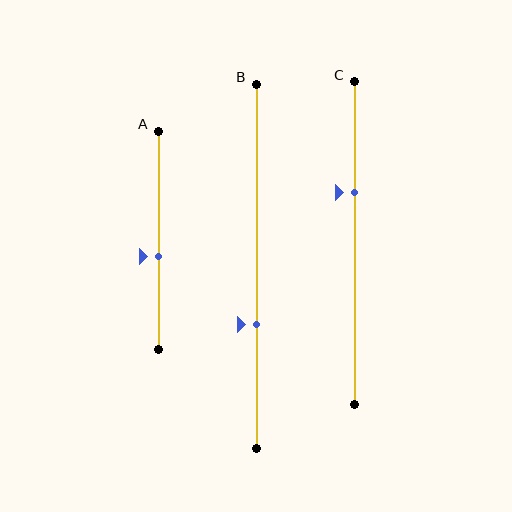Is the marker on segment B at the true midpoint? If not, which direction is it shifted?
No, the marker on segment B is shifted downward by about 16% of the segment length.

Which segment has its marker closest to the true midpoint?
Segment A has its marker closest to the true midpoint.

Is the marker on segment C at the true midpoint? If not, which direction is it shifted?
No, the marker on segment C is shifted upward by about 16% of the segment length.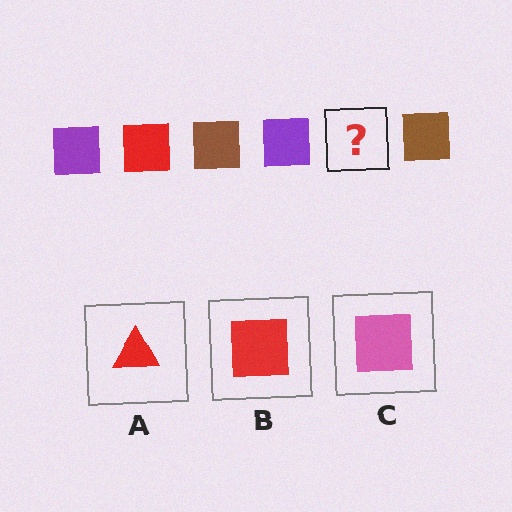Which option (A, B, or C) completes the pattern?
B.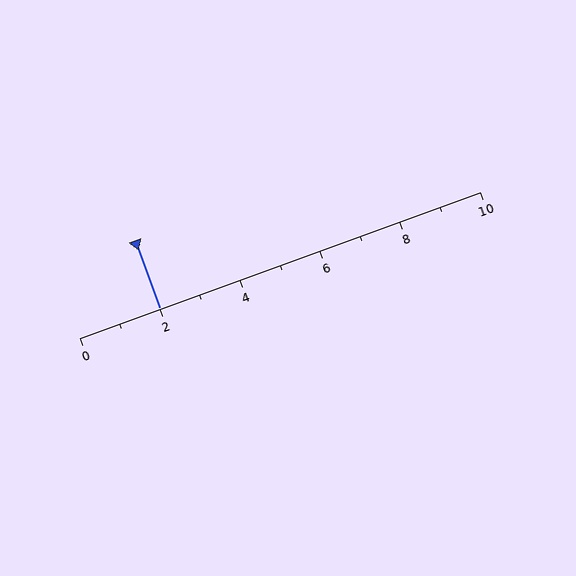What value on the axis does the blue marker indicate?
The marker indicates approximately 2.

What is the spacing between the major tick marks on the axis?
The major ticks are spaced 2 apart.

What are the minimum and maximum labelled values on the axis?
The axis runs from 0 to 10.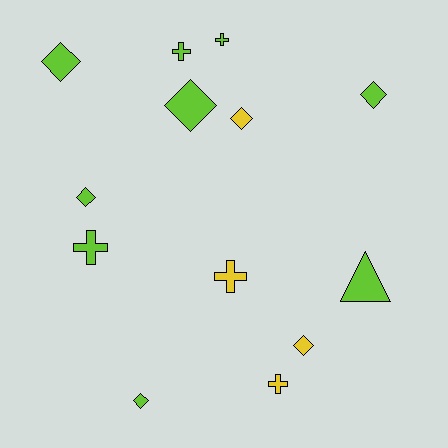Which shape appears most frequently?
Diamond, with 7 objects.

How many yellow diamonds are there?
There are 2 yellow diamonds.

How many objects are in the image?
There are 13 objects.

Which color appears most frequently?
Lime, with 9 objects.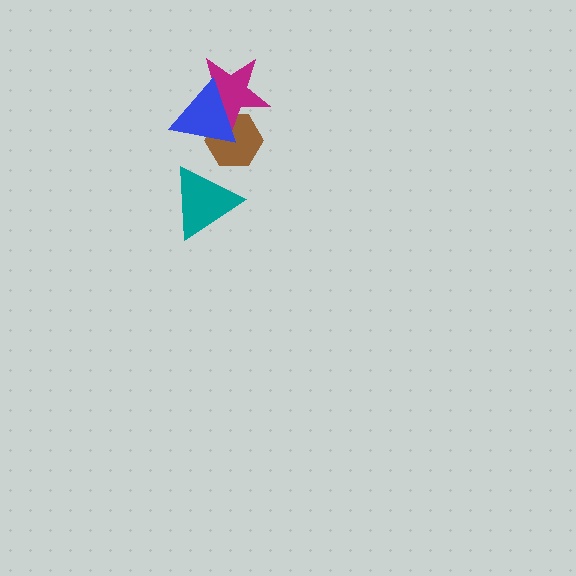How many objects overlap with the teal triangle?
0 objects overlap with the teal triangle.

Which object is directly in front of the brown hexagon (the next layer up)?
The magenta star is directly in front of the brown hexagon.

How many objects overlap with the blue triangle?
2 objects overlap with the blue triangle.